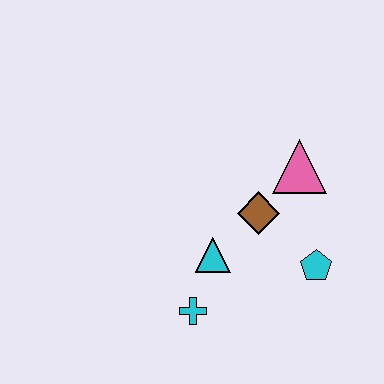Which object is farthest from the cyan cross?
The pink triangle is farthest from the cyan cross.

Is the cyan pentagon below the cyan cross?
No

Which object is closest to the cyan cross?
The cyan triangle is closest to the cyan cross.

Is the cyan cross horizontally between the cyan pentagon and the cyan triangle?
No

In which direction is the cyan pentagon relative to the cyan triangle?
The cyan pentagon is to the right of the cyan triangle.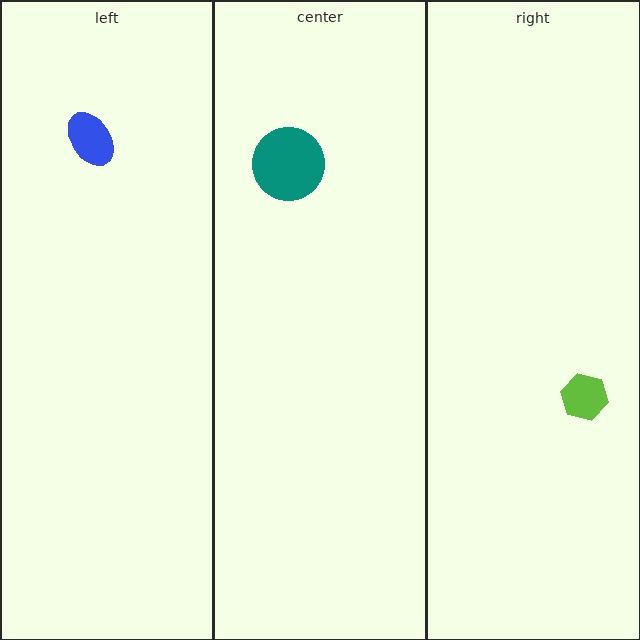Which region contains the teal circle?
The center region.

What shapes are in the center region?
The teal circle.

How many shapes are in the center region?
1.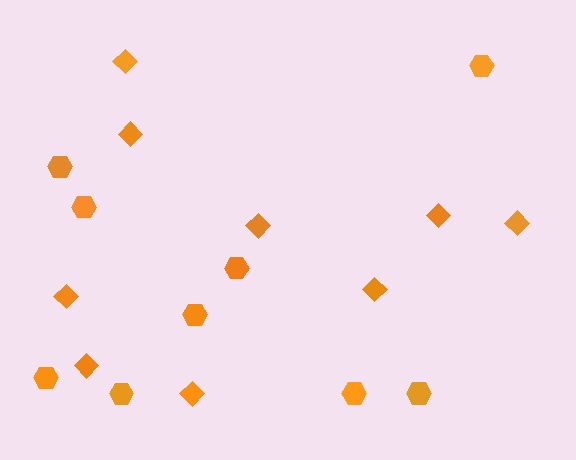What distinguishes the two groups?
There are 2 groups: one group of hexagons (9) and one group of diamonds (9).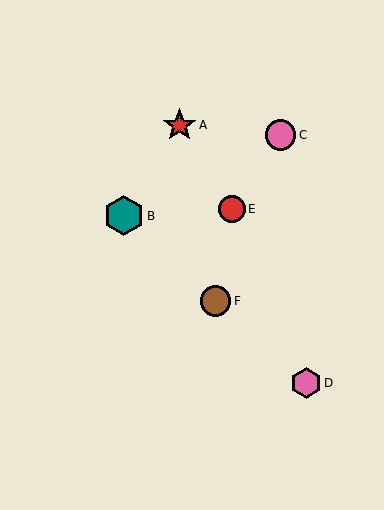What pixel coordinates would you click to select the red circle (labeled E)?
Click at (232, 209) to select the red circle E.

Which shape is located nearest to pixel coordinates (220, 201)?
The red circle (labeled E) at (232, 209) is nearest to that location.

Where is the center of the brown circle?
The center of the brown circle is at (215, 301).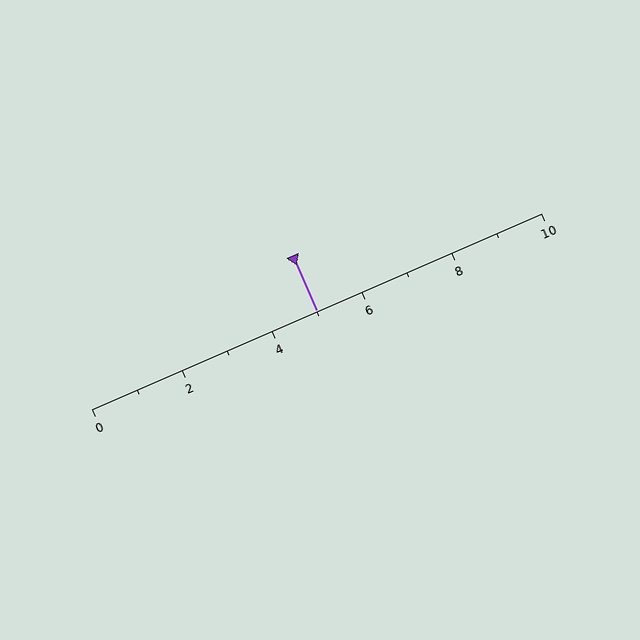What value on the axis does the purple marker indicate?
The marker indicates approximately 5.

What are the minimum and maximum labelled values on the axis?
The axis runs from 0 to 10.